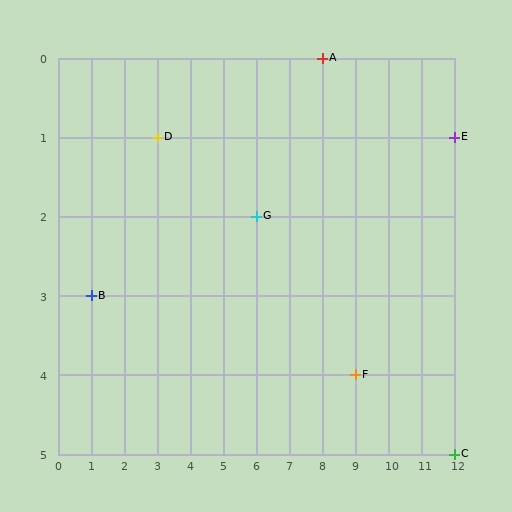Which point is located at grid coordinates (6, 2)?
Point G is at (6, 2).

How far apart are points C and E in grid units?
Points C and E are 4 rows apart.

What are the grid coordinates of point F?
Point F is at grid coordinates (9, 4).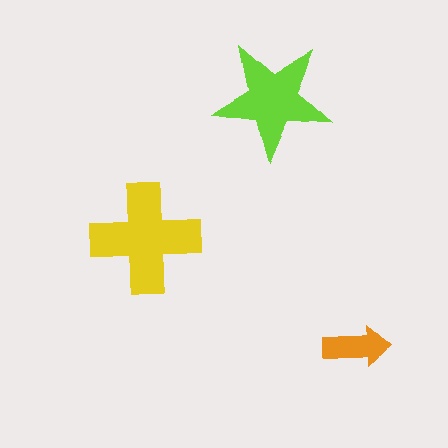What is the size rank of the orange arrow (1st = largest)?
3rd.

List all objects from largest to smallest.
The yellow cross, the lime star, the orange arrow.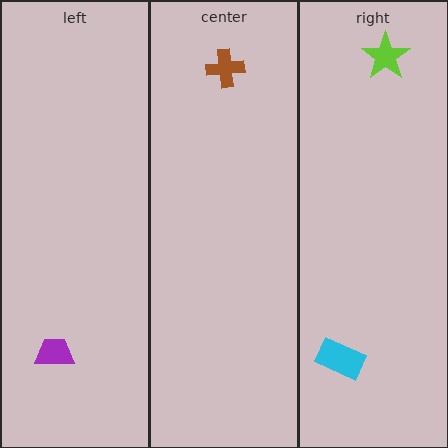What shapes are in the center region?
The brown cross.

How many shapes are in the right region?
2.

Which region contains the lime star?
The right region.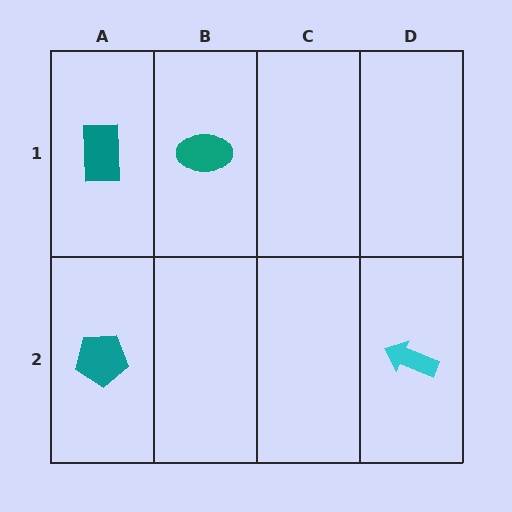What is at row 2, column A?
A teal pentagon.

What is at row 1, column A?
A teal rectangle.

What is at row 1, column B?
A teal ellipse.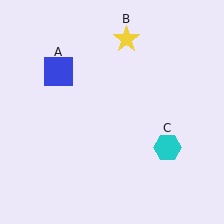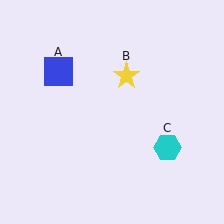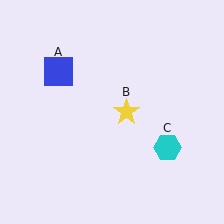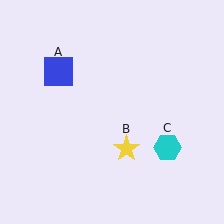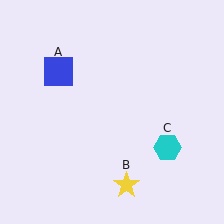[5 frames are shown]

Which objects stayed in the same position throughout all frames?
Blue square (object A) and cyan hexagon (object C) remained stationary.